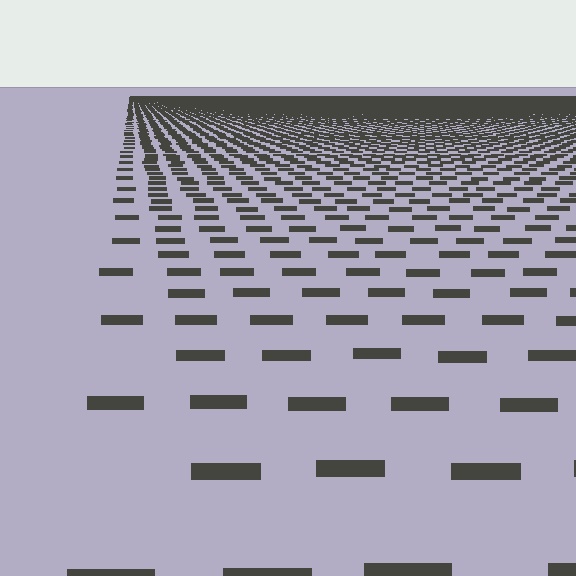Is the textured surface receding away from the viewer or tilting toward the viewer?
The surface is receding away from the viewer. Texture elements get smaller and denser toward the top.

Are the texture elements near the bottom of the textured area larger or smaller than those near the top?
Larger. Near the bottom, elements are closer to the viewer and appear at a bigger on-screen size.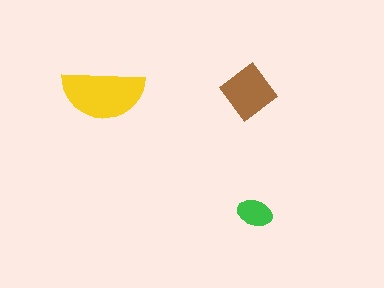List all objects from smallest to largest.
The green ellipse, the brown diamond, the yellow semicircle.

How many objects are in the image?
There are 3 objects in the image.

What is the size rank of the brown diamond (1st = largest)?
2nd.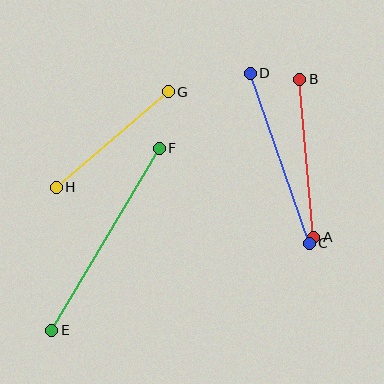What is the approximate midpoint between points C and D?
The midpoint is at approximately (280, 158) pixels.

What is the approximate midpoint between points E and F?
The midpoint is at approximately (106, 239) pixels.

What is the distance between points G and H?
The distance is approximately 147 pixels.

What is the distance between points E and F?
The distance is approximately 212 pixels.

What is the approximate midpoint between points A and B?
The midpoint is at approximately (307, 158) pixels.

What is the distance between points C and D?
The distance is approximately 180 pixels.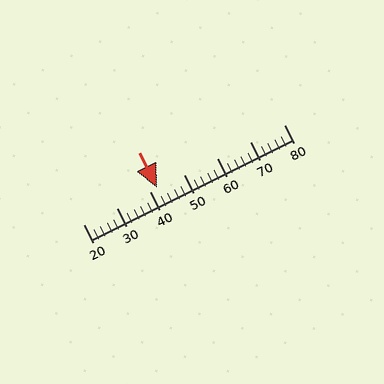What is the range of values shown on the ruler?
The ruler shows values from 20 to 80.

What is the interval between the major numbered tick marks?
The major tick marks are spaced 10 units apart.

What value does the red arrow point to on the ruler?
The red arrow points to approximately 42.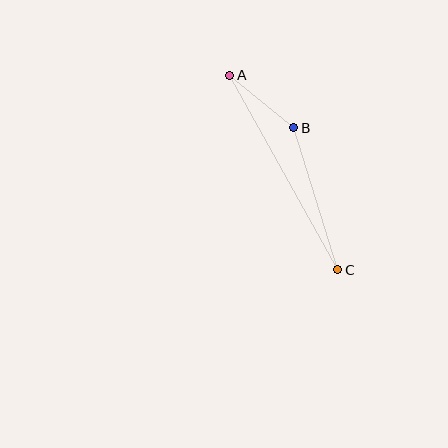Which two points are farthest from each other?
Points A and C are farthest from each other.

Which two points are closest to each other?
Points A and B are closest to each other.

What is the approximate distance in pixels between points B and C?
The distance between B and C is approximately 149 pixels.